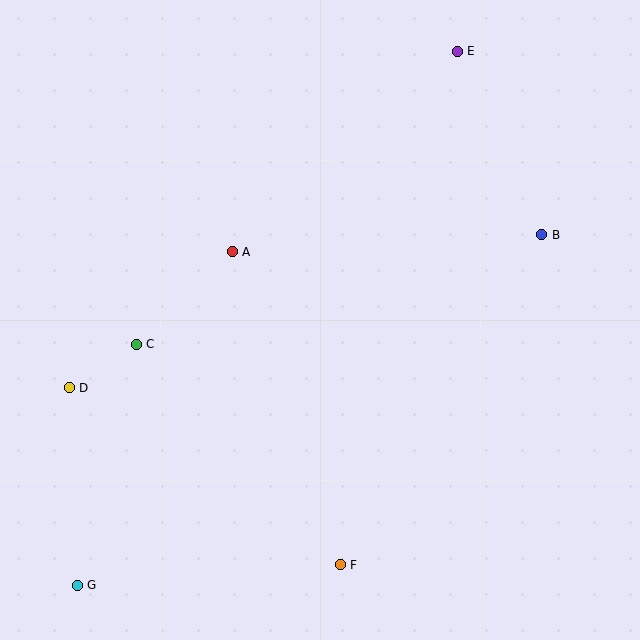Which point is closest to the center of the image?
Point A at (232, 252) is closest to the center.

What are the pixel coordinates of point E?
Point E is at (457, 51).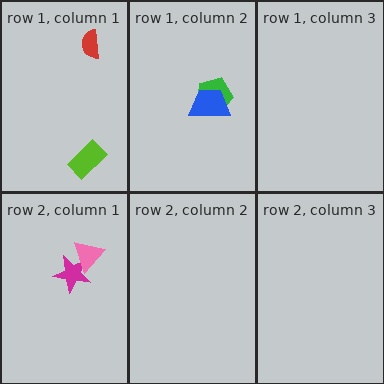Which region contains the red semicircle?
The row 1, column 1 region.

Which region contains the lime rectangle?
The row 1, column 1 region.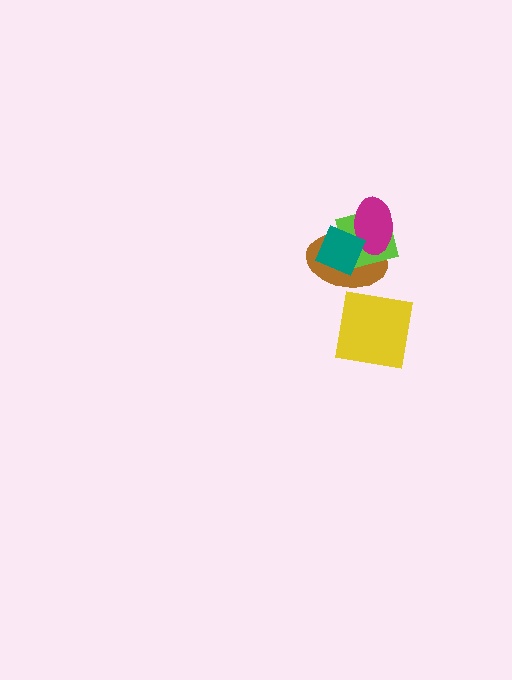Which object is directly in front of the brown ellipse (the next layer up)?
The lime square is directly in front of the brown ellipse.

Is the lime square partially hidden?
Yes, it is partially covered by another shape.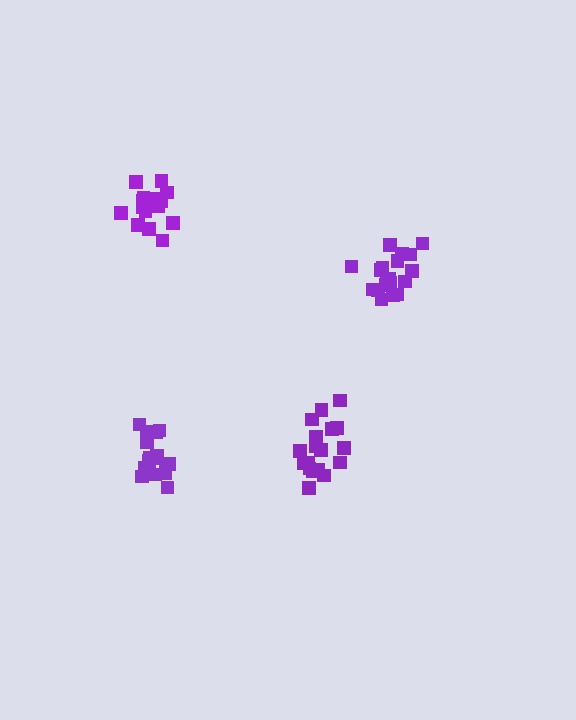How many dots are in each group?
Group 1: 16 dots, Group 2: 18 dots, Group 3: 17 dots, Group 4: 19 dots (70 total).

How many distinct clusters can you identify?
There are 4 distinct clusters.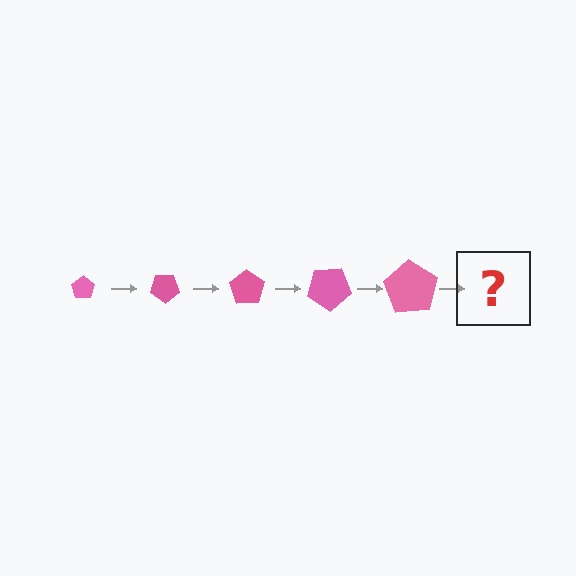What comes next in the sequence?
The next element should be a pentagon, larger than the previous one and rotated 175 degrees from the start.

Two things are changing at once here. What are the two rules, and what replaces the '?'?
The two rules are that the pentagon grows larger each step and it rotates 35 degrees each step. The '?' should be a pentagon, larger than the previous one and rotated 175 degrees from the start.